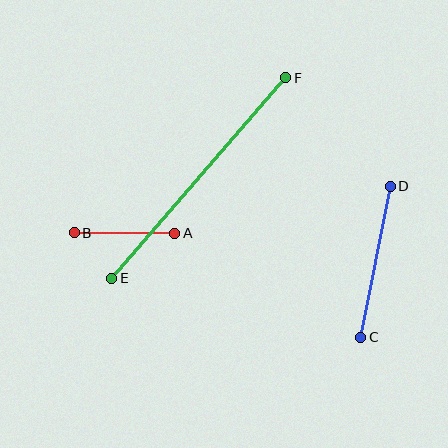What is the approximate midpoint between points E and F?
The midpoint is at approximately (199, 178) pixels.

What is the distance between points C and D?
The distance is approximately 154 pixels.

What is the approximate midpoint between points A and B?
The midpoint is at approximately (124, 233) pixels.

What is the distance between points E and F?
The distance is approximately 266 pixels.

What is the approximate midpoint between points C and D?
The midpoint is at approximately (375, 262) pixels.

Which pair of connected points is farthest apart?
Points E and F are farthest apart.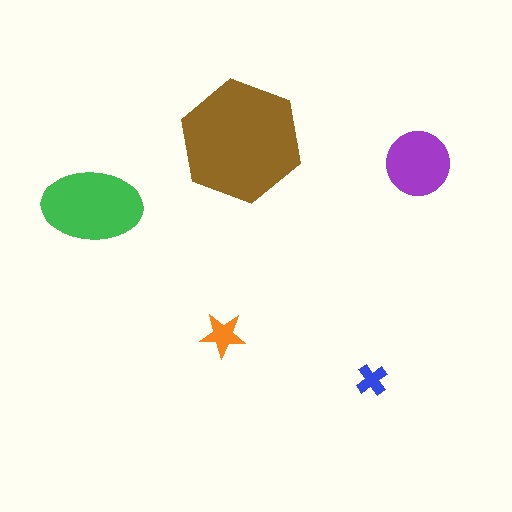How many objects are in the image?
There are 5 objects in the image.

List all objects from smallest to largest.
The blue cross, the orange star, the purple circle, the green ellipse, the brown hexagon.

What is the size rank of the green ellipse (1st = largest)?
2nd.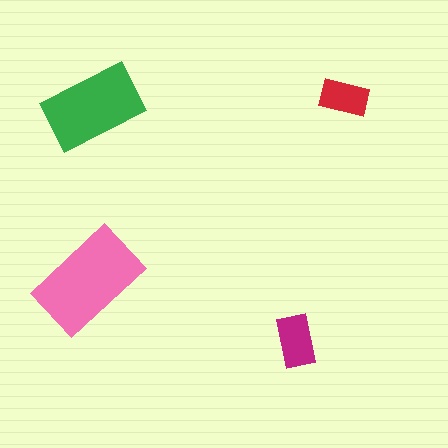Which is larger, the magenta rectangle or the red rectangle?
The magenta one.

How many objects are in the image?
There are 4 objects in the image.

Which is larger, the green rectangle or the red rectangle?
The green one.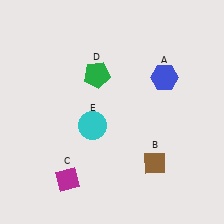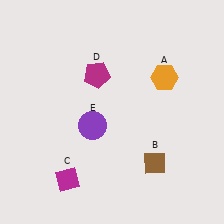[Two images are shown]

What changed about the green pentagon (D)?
In Image 1, D is green. In Image 2, it changed to magenta.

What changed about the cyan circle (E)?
In Image 1, E is cyan. In Image 2, it changed to purple.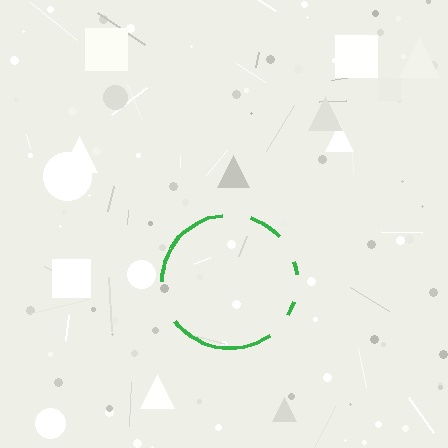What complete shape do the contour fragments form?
The contour fragments form a circle.